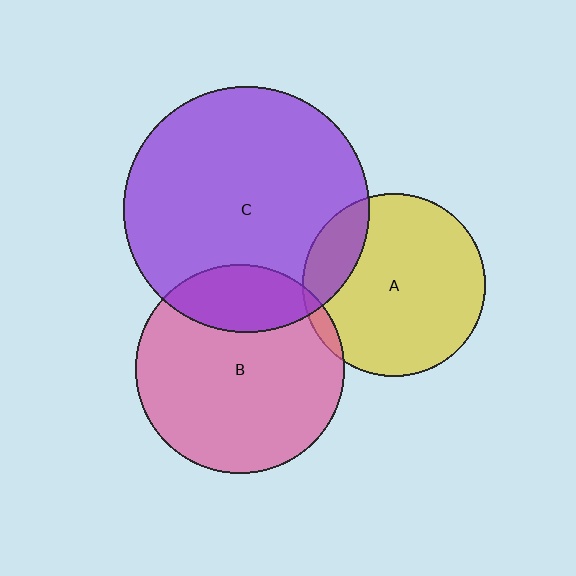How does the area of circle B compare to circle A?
Approximately 1.3 times.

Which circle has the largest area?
Circle C (purple).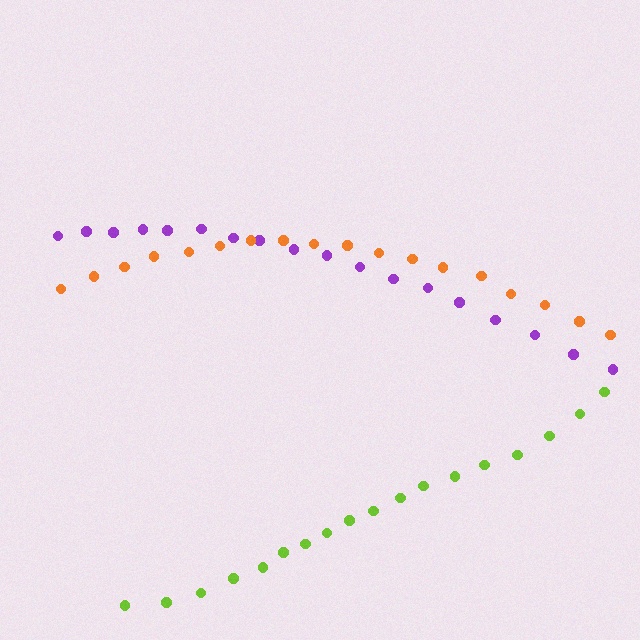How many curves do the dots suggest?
There are 3 distinct paths.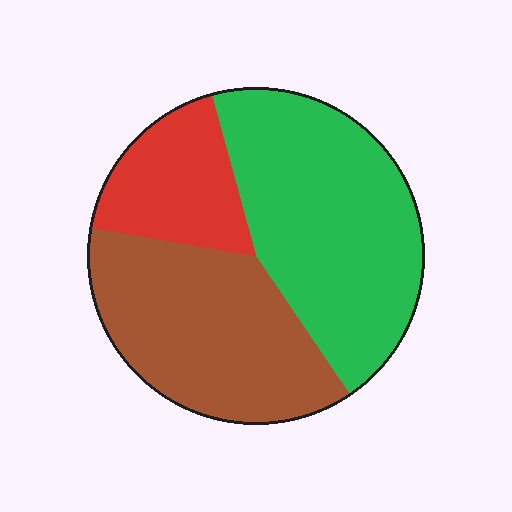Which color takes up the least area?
Red, at roughly 20%.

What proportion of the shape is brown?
Brown covers roughly 35% of the shape.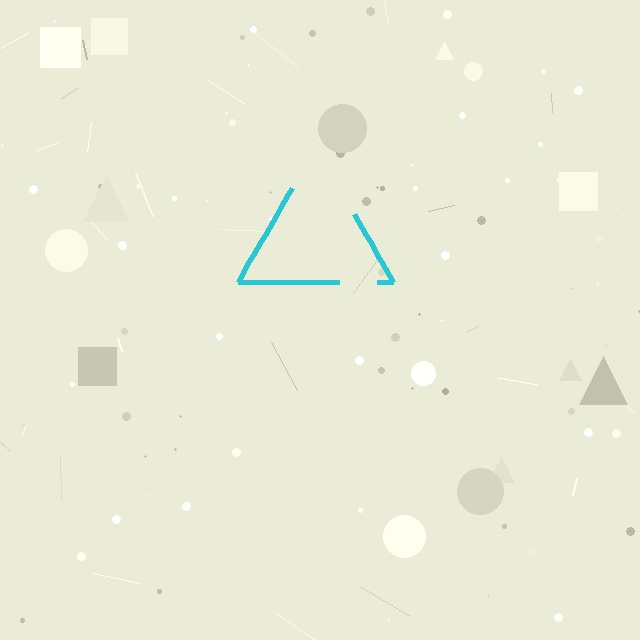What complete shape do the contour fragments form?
The contour fragments form a triangle.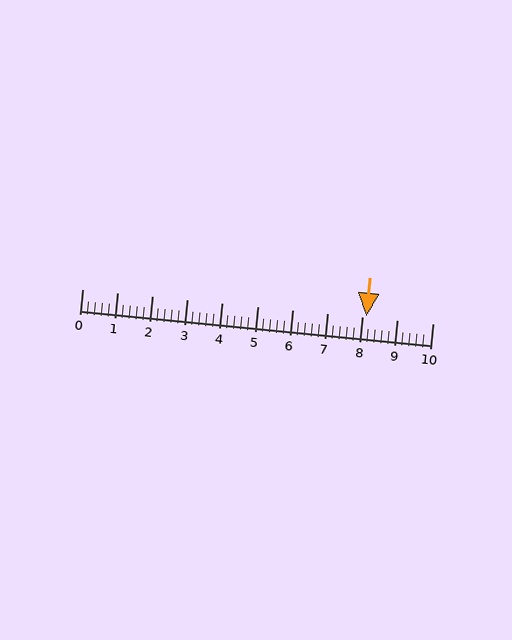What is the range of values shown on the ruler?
The ruler shows values from 0 to 10.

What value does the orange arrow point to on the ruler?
The orange arrow points to approximately 8.1.